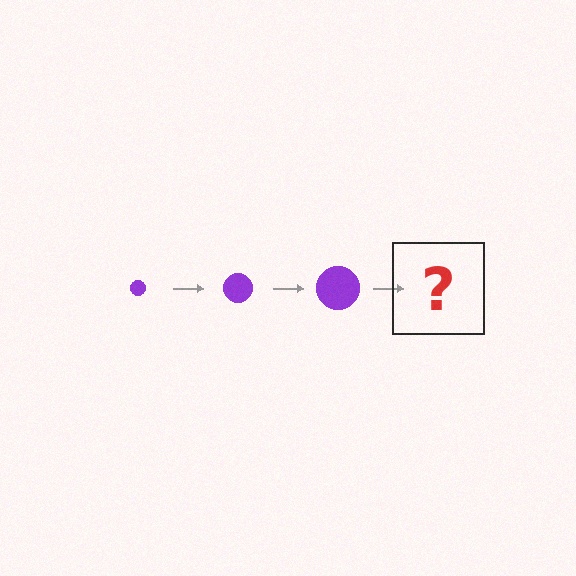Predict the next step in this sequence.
The next step is a purple circle, larger than the previous one.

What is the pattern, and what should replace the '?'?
The pattern is that the circle gets progressively larger each step. The '?' should be a purple circle, larger than the previous one.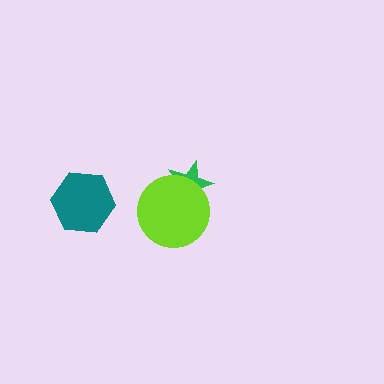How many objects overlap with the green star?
1 object overlaps with the green star.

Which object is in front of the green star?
The lime circle is in front of the green star.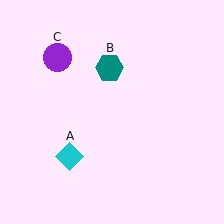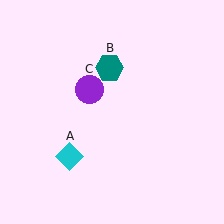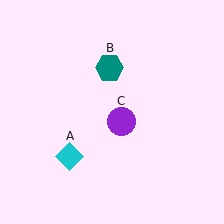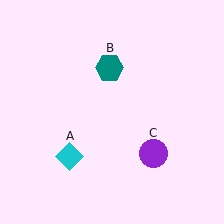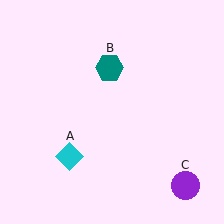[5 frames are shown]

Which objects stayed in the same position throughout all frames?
Cyan diamond (object A) and teal hexagon (object B) remained stationary.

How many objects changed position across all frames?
1 object changed position: purple circle (object C).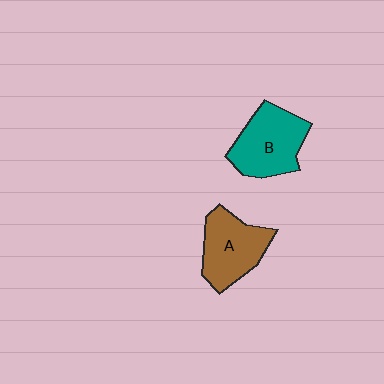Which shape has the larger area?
Shape B (teal).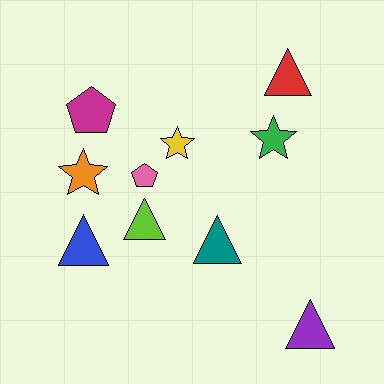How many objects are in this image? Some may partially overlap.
There are 10 objects.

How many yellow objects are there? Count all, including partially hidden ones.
There is 1 yellow object.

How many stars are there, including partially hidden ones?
There are 3 stars.